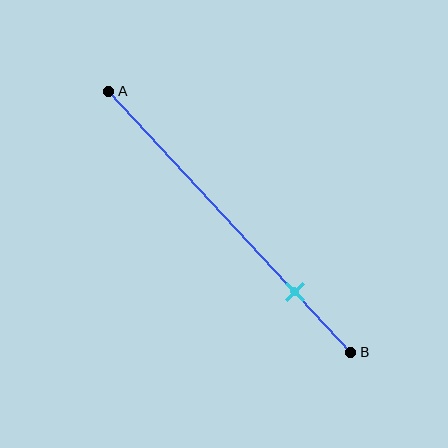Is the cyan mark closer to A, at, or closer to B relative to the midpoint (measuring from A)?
The cyan mark is closer to point B than the midpoint of segment AB.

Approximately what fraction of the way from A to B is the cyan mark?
The cyan mark is approximately 75% of the way from A to B.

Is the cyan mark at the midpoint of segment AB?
No, the mark is at about 75% from A, not at the 50% midpoint.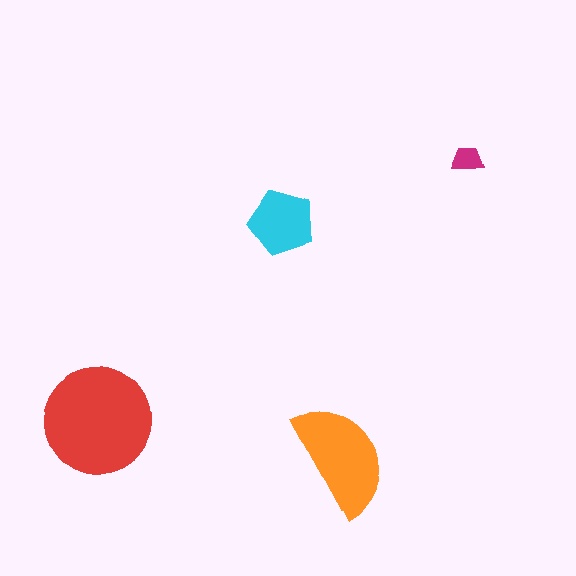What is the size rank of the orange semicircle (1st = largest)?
2nd.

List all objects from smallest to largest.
The magenta trapezoid, the cyan pentagon, the orange semicircle, the red circle.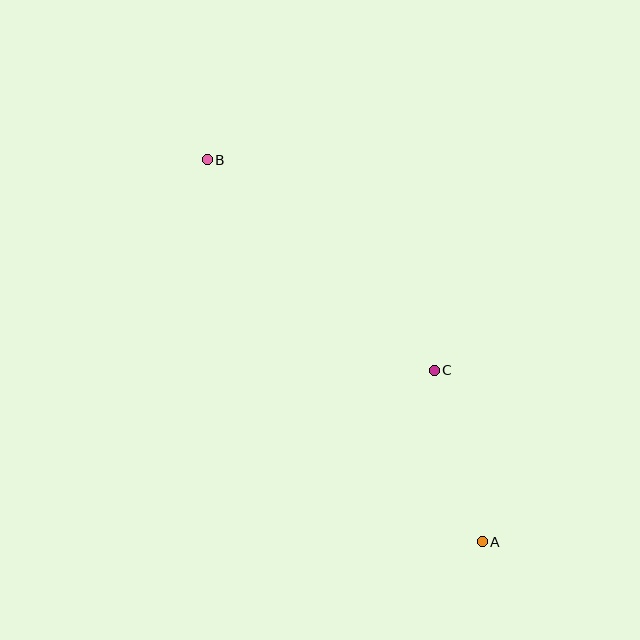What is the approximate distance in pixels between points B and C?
The distance between B and C is approximately 310 pixels.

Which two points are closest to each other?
Points A and C are closest to each other.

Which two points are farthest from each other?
Points A and B are farthest from each other.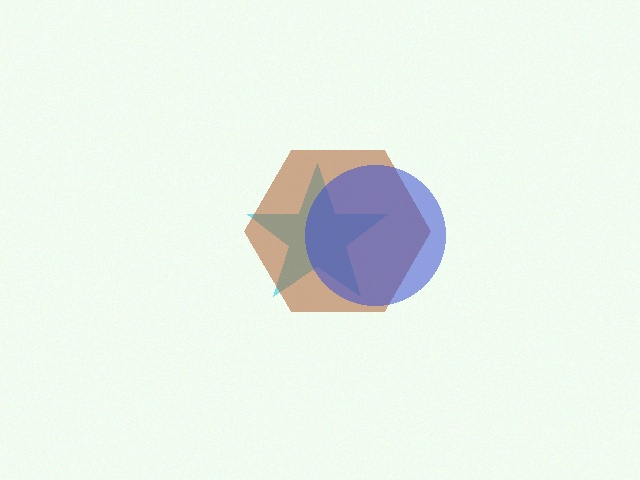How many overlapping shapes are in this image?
There are 3 overlapping shapes in the image.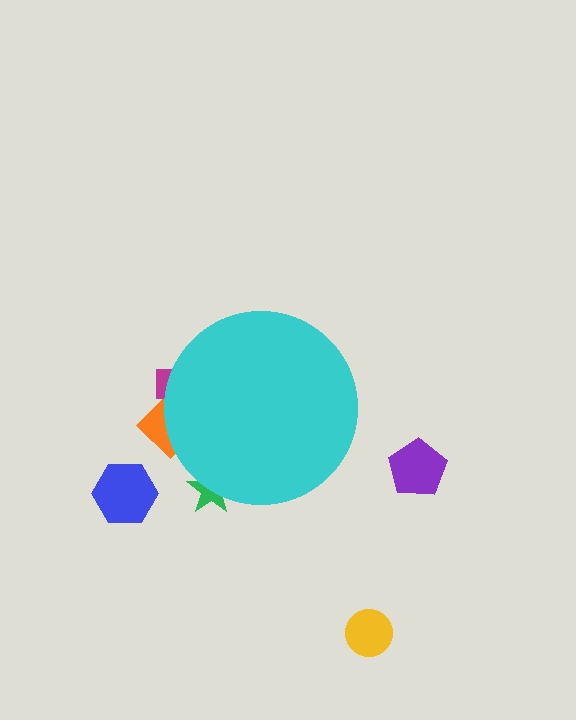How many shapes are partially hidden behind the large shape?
3 shapes are partially hidden.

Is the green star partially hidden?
Yes, the green star is partially hidden behind the cyan circle.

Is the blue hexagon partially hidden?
No, the blue hexagon is fully visible.